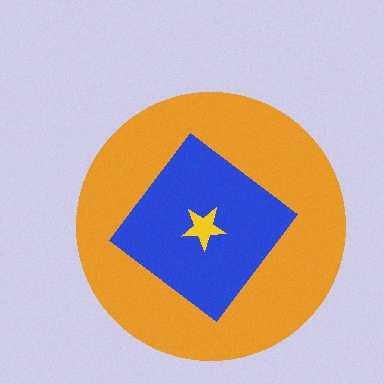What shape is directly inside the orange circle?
The blue diamond.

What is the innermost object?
The yellow star.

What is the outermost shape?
The orange circle.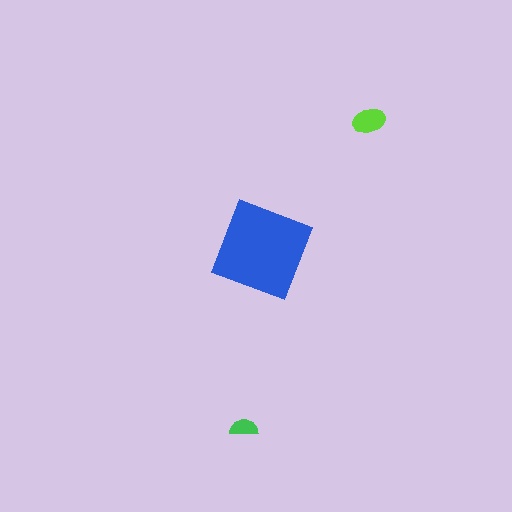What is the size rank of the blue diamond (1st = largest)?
1st.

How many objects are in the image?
There are 3 objects in the image.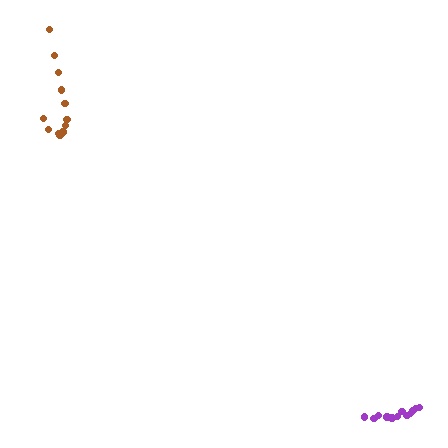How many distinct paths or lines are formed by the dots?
There are 2 distinct paths.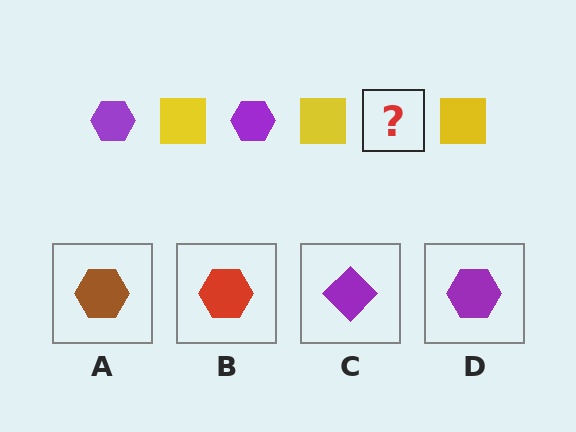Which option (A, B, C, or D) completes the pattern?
D.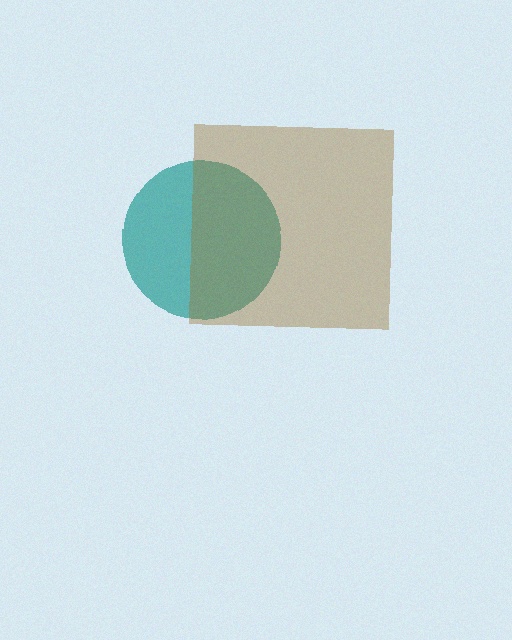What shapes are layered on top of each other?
The layered shapes are: a teal circle, a brown square.